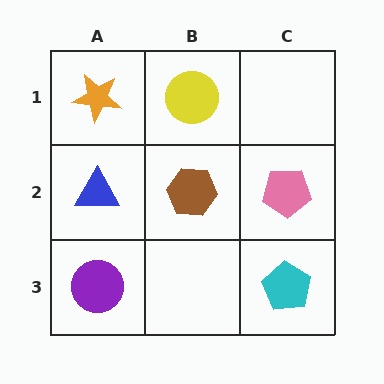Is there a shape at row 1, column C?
No, that cell is empty.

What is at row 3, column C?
A cyan pentagon.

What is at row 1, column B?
A yellow circle.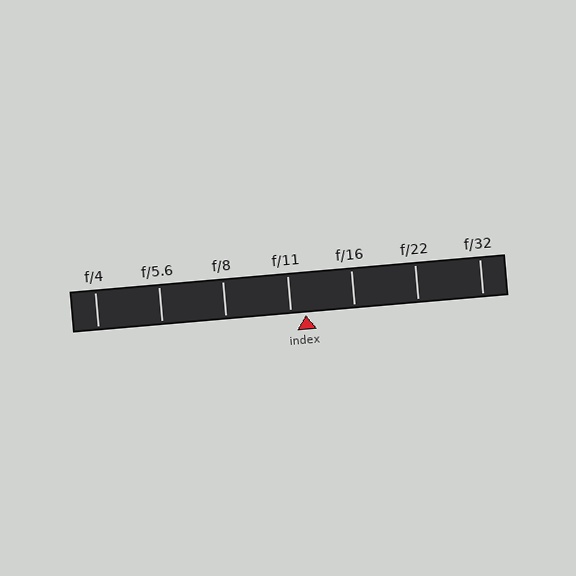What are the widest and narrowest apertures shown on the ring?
The widest aperture shown is f/4 and the narrowest is f/32.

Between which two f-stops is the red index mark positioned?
The index mark is between f/11 and f/16.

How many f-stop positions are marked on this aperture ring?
There are 7 f-stop positions marked.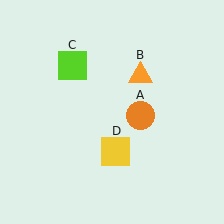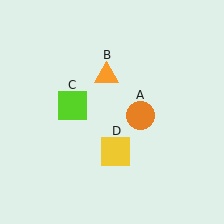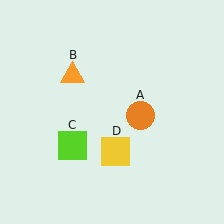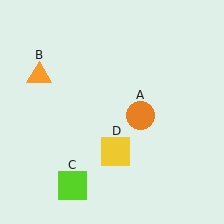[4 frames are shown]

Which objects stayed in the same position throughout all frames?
Orange circle (object A) and yellow square (object D) remained stationary.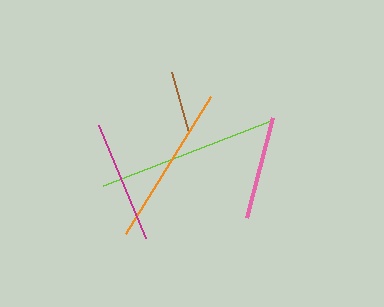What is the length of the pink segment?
The pink segment is approximately 104 pixels long.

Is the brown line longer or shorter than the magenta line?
The magenta line is longer than the brown line.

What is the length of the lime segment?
The lime segment is approximately 181 pixels long.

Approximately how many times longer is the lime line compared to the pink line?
The lime line is approximately 1.7 times the length of the pink line.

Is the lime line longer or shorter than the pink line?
The lime line is longer than the pink line.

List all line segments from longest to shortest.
From longest to shortest: lime, orange, magenta, pink, brown.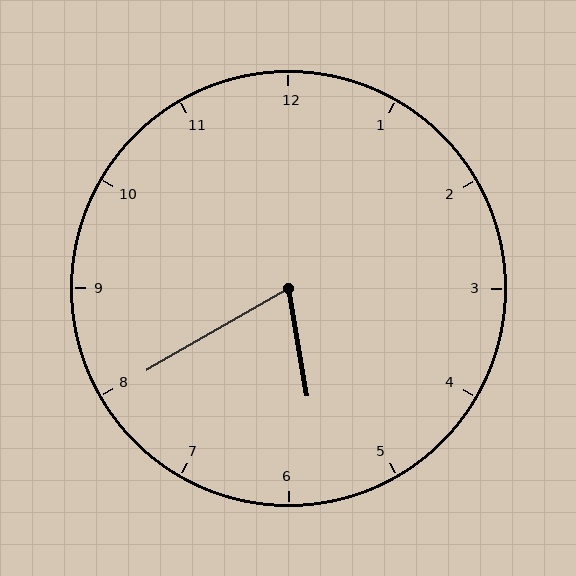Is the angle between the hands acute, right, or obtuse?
It is acute.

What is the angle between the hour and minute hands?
Approximately 70 degrees.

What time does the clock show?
5:40.